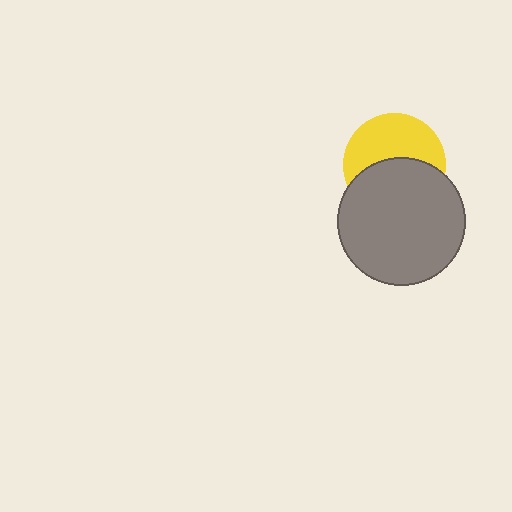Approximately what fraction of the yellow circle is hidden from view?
Roughly 50% of the yellow circle is hidden behind the gray circle.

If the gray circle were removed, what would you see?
You would see the complete yellow circle.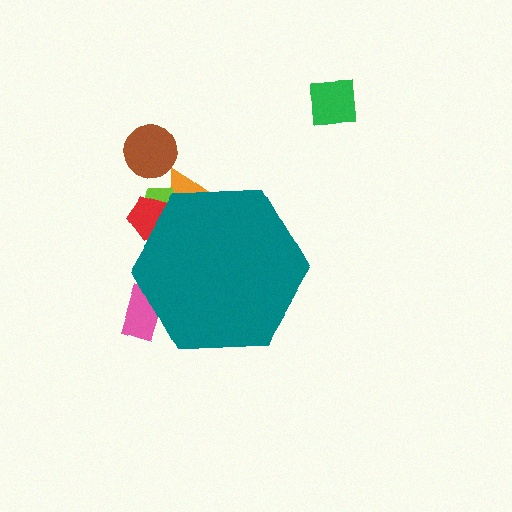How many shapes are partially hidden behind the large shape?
4 shapes are partially hidden.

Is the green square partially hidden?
No, the green square is fully visible.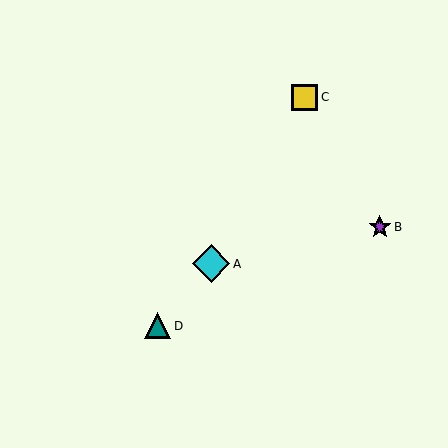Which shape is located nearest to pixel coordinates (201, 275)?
The cyan diamond (labeled A) at (211, 264) is nearest to that location.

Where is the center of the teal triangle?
The center of the teal triangle is at (158, 326).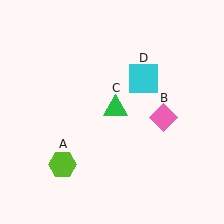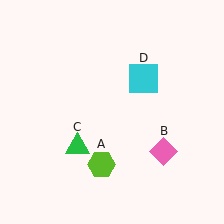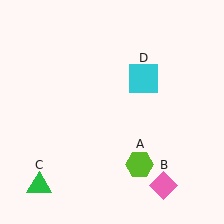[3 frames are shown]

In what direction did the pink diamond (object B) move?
The pink diamond (object B) moved down.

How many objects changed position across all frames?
3 objects changed position: lime hexagon (object A), pink diamond (object B), green triangle (object C).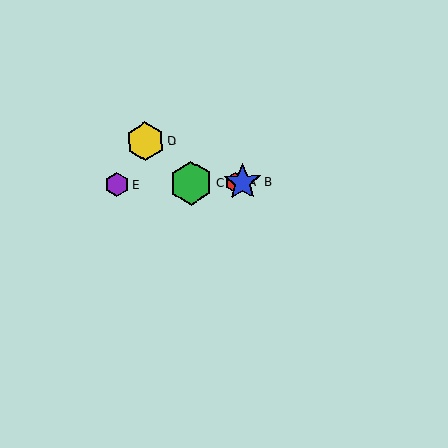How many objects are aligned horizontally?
4 objects (A, B, C, E) are aligned horizontally.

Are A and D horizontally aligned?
No, A is at y≈182 and D is at y≈141.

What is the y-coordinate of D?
Object D is at y≈141.